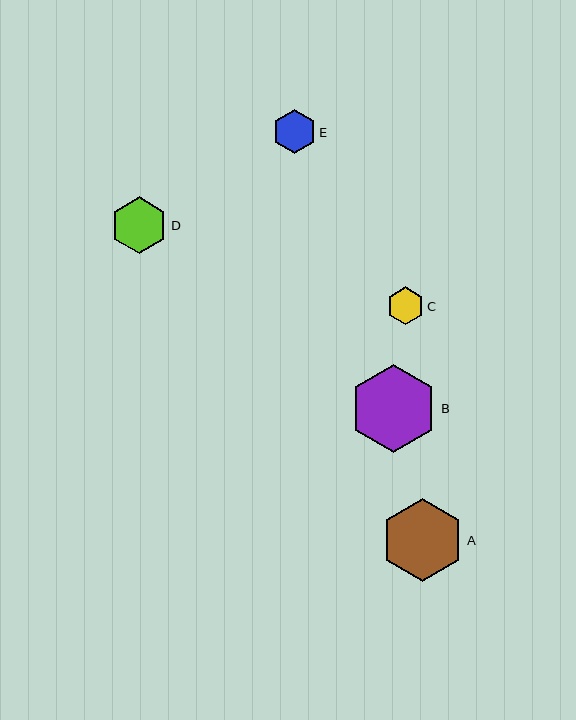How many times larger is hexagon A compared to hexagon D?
Hexagon A is approximately 1.5 times the size of hexagon D.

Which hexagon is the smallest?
Hexagon C is the smallest with a size of approximately 38 pixels.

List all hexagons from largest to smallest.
From largest to smallest: B, A, D, E, C.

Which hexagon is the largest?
Hexagon B is the largest with a size of approximately 88 pixels.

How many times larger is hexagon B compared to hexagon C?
Hexagon B is approximately 2.3 times the size of hexagon C.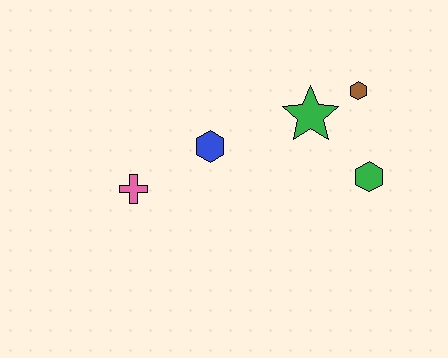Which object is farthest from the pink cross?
The brown hexagon is farthest from the pink cross.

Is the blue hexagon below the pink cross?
No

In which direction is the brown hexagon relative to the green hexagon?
The brown hexagon is above the green hexagon.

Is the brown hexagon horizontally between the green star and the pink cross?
No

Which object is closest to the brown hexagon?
The green star is closest to the brown hexagon.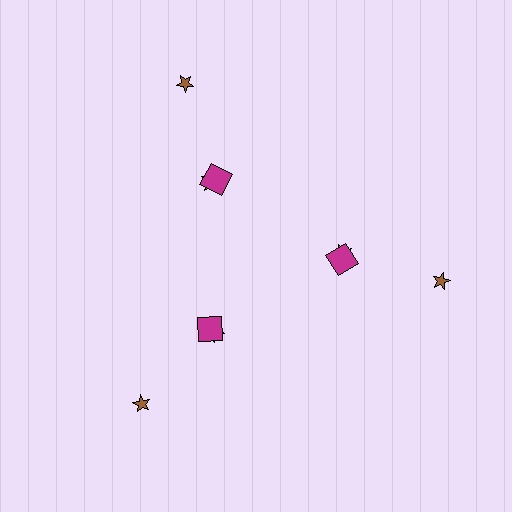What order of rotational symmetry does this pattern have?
This pattern has 3-fold rotational symmetry.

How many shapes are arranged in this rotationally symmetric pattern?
There are 9 shapes, arranged in 3 groups of 3.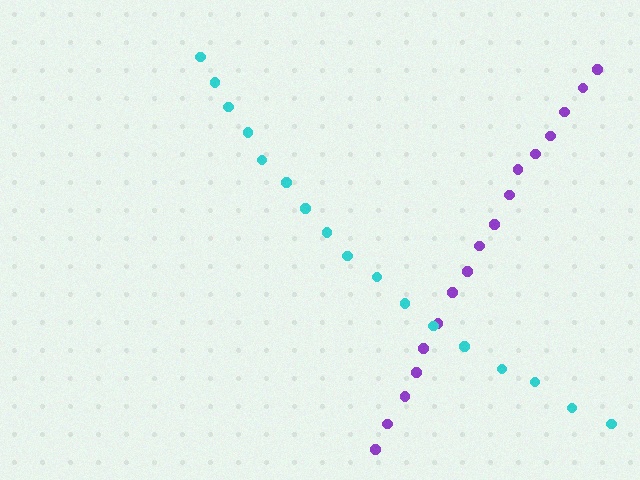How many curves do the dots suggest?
There are 2 distinct paths.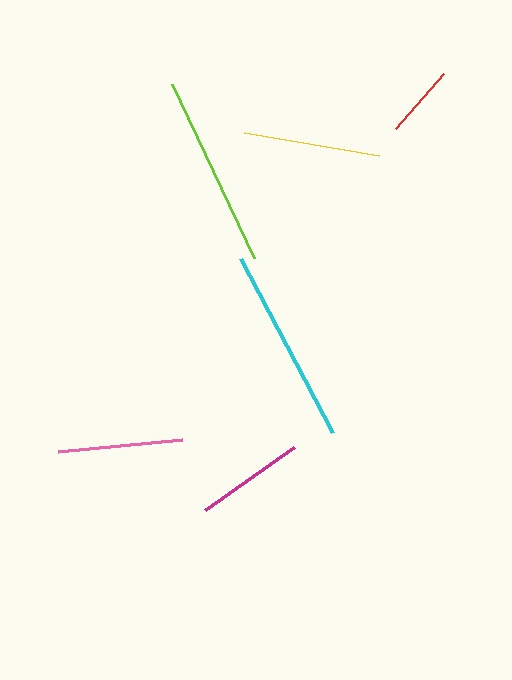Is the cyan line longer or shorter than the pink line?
The cyan line is longer than the pink line.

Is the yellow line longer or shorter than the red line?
The yellow line is longer than the red line.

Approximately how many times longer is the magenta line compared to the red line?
The magenta line is approximately 1.5 times the length of the red line.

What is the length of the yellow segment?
The yellow segment is approximately 137 pixels long.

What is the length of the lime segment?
The lime segment is approximately 192 pixels long.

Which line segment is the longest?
The cyan line is the longest at approximately 197 pixels.